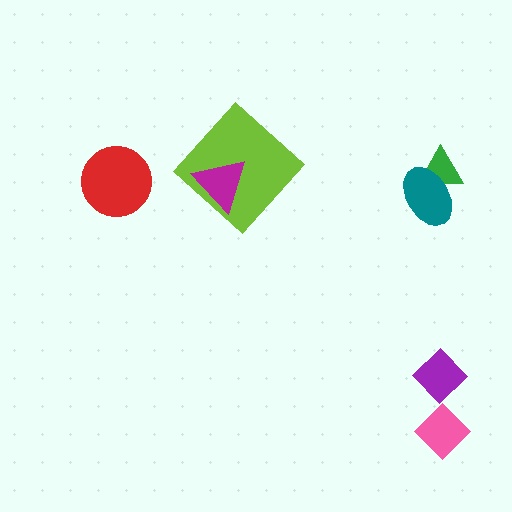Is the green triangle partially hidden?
Yes, it is partially covered by another shape.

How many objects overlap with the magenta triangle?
1 object overlaps with the magenta triangle.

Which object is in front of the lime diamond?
The magenta triangle is in front of the lime diamond.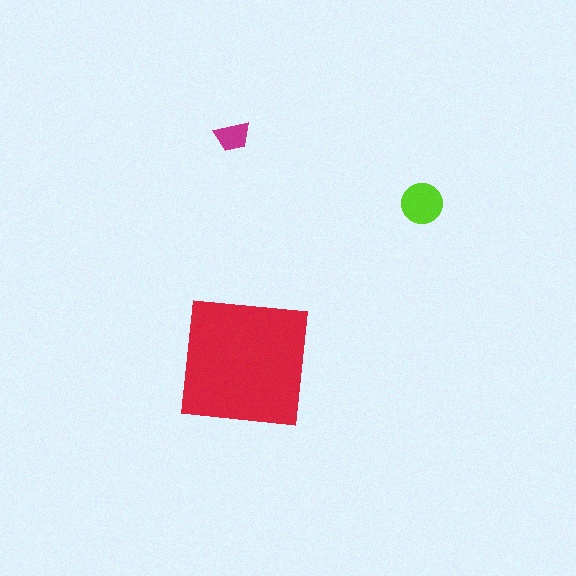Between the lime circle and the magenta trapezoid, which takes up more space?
The lime circle.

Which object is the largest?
The red square.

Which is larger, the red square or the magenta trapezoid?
The red square.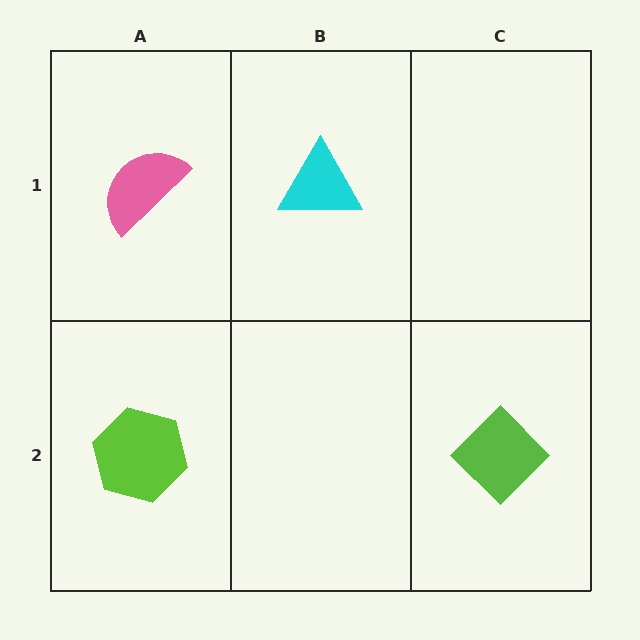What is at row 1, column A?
A pink semicircle.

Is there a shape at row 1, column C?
No, that cell is empty.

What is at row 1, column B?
A cyan triangle.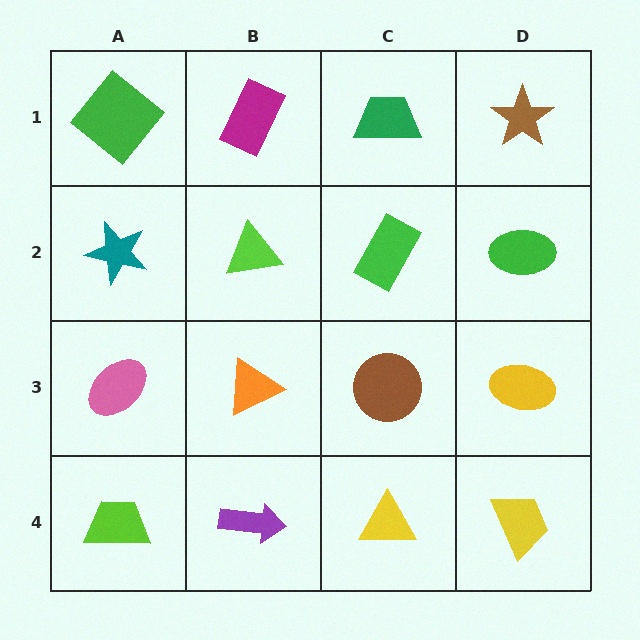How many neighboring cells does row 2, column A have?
3.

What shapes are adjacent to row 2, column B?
A magenta rectangle (row 1, column B), an orange triangle (row 3, column B), a teal star (row 2, column A), a green rectangle (row 2, column C).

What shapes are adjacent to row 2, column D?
A brown star (row 1, column D), a yellow ellipse (row 3, column D), a green rectangle (row 2, column C).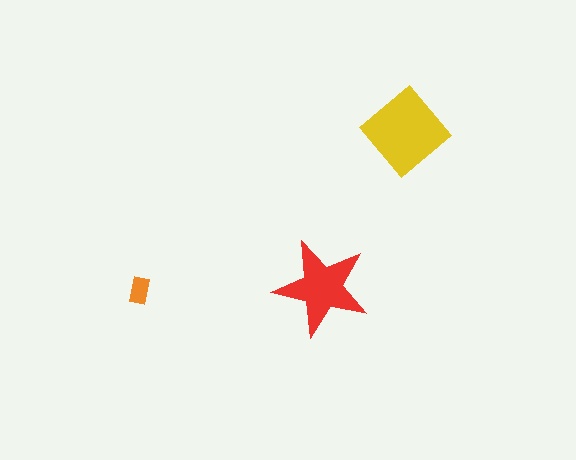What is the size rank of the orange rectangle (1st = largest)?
3rd.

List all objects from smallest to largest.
The orange rectangle, the red star, the yellow diamond.